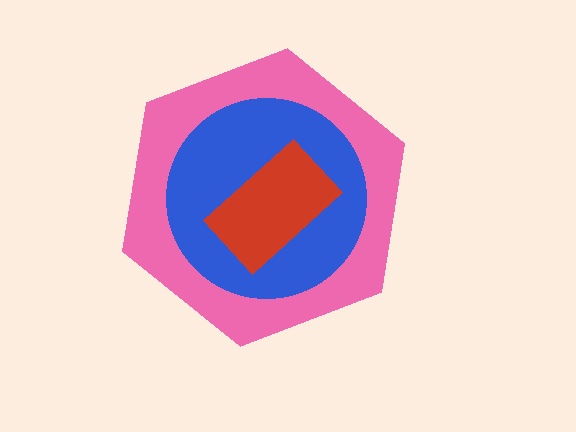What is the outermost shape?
The pink hexagon.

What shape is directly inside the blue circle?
The red rectangle.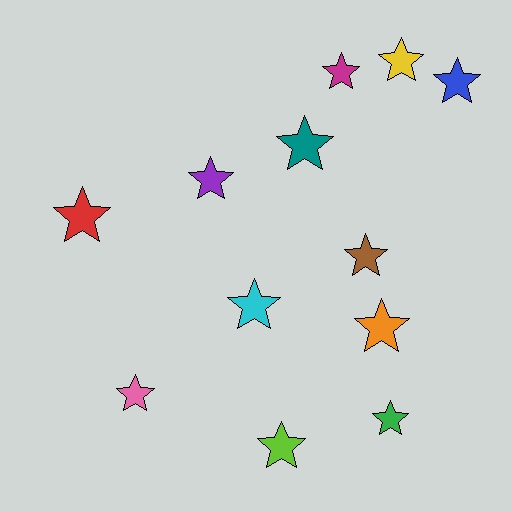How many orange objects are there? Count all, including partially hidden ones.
There is 1 orange object.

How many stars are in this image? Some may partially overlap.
There are 12 stars.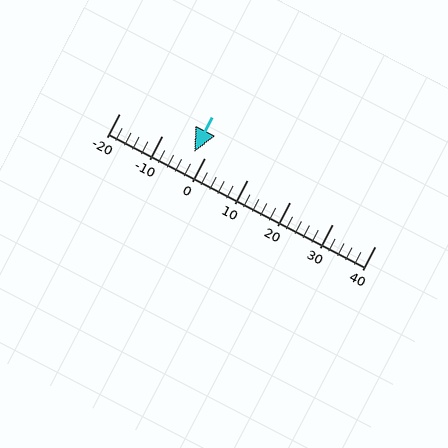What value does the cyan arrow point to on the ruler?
The cyan arrow points to approximately -2.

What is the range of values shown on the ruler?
The ruler shows values from -20 to 40.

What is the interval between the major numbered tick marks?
The major tick marks are spaced 10 units apart.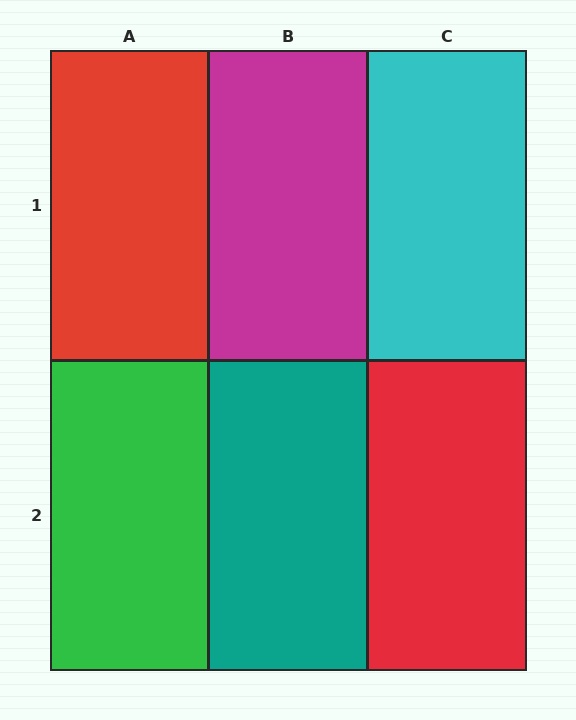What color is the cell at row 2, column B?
Teal.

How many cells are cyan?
1 cell is cyan.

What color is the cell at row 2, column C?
Red.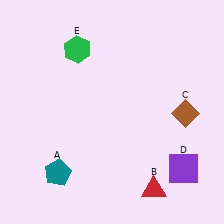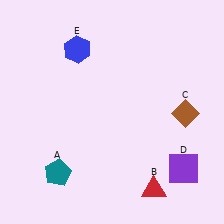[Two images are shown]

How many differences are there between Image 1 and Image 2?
There is 1 difference between the two images.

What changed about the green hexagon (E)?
In Image 1, E is green. In Image 2, it changed to blue.